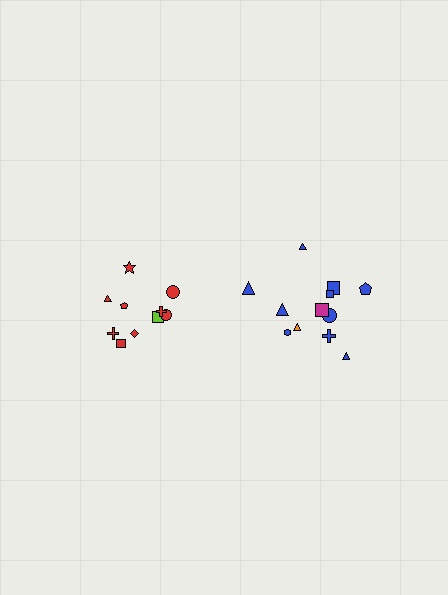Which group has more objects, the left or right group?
The right group.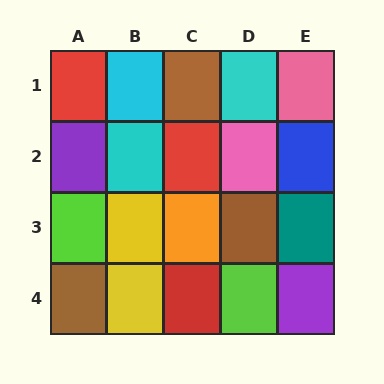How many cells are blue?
1 cell is blue.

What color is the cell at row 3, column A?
Lime.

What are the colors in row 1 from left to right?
Red, cyan, brown, cyan, pink.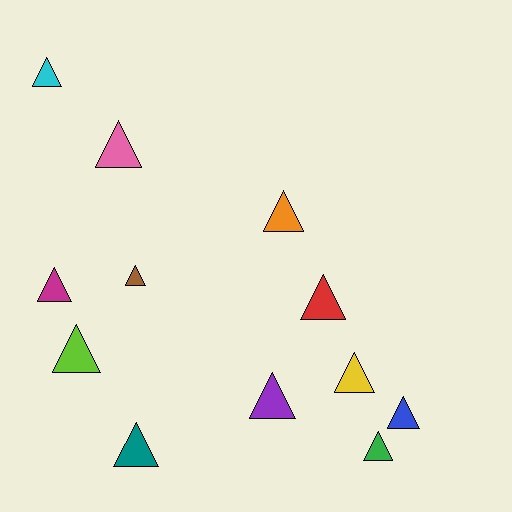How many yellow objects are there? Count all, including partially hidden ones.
There is 1 yellow object.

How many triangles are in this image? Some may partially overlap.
There are 12 triangles.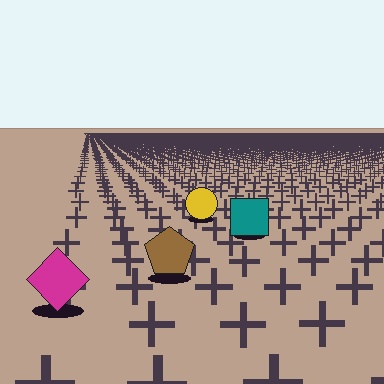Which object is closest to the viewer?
The magenta diamond is closest. The texture marks near it are larger and more spread out.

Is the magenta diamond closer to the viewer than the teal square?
Yes. The magenta diamond is closer — you can tell from the texture gradient: the ground texture is coarser near it.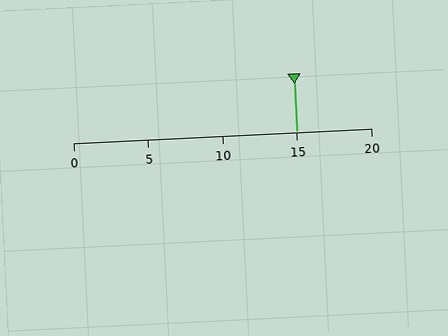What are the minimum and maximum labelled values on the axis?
The axis runs from 0 to 20.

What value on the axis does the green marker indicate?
The marker indicates approximately 15.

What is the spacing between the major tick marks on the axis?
The major ticks are spaced 5 apart.